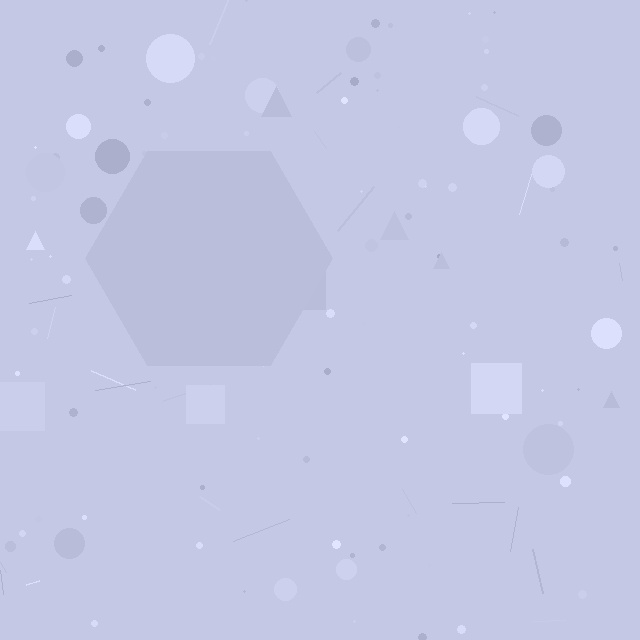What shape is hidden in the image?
A hexagon is hidden in the image.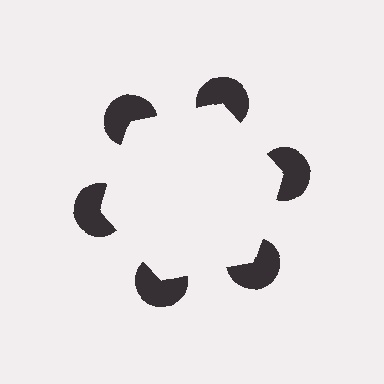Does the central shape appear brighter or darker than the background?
It typically appears slightly brighter than the background, even though no actual brightness change is drawn.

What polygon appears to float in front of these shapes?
An illusory hexagon — its edges are inferred from the aligned wedge cuts in the pac-man discs, not physically drawn.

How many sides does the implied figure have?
6 sides.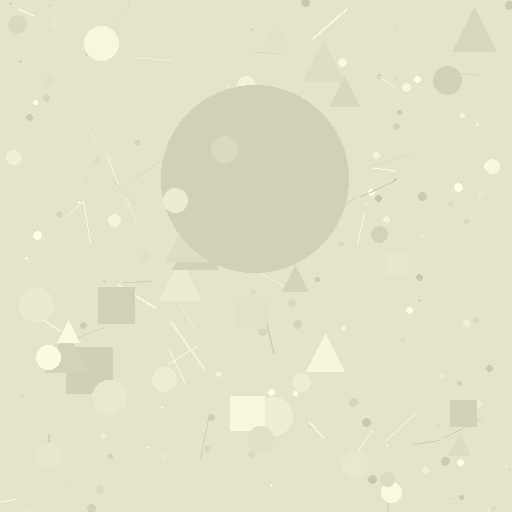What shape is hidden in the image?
A circle is hidden in the image.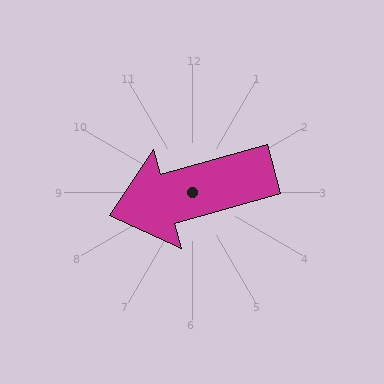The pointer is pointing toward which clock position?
Roughly 8 o'clock.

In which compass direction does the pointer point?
West.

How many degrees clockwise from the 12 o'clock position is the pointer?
Approximately 254 degrees.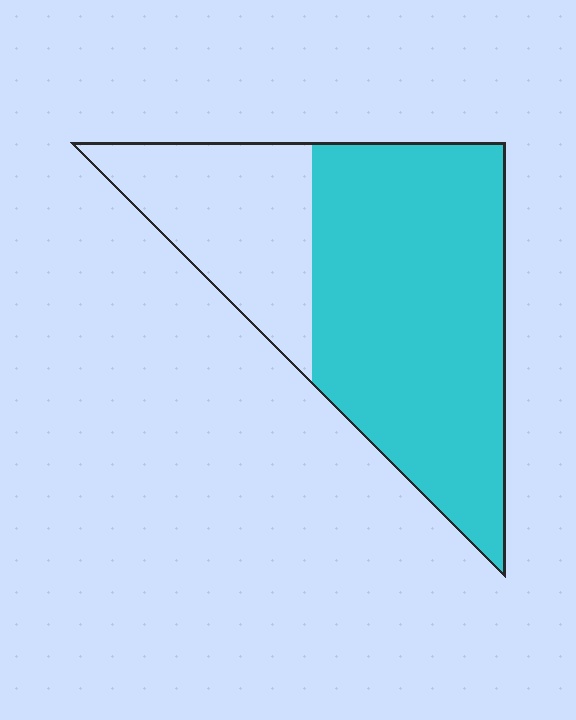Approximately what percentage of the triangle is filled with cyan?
Approximately 70%.